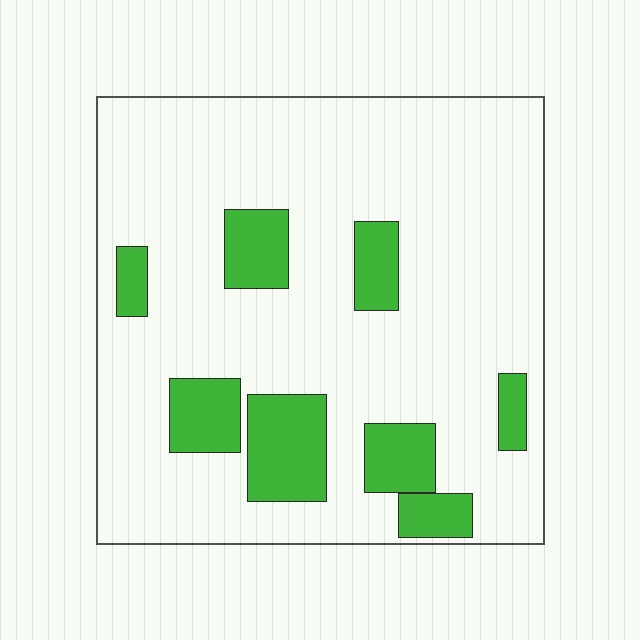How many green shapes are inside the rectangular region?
8.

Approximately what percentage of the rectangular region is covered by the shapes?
Approximately 20%.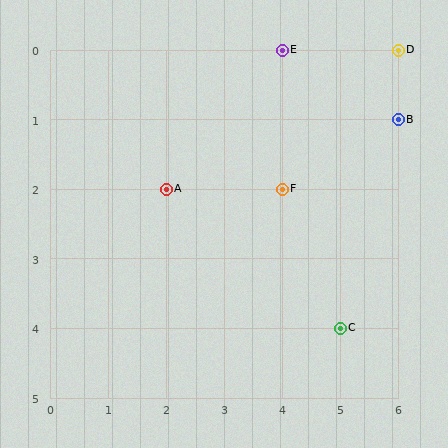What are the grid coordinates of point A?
Point A is at grid coordinates (2, 2).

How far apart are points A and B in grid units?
Points A and B are 4 columns and 1 row apart (about 4.1 grid units diagonally).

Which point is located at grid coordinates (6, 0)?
Point D is at (6, 0).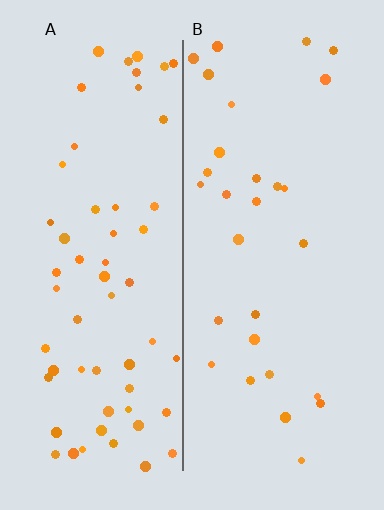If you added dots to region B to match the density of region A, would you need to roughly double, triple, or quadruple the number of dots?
Approximately double.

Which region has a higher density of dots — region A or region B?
A (the left).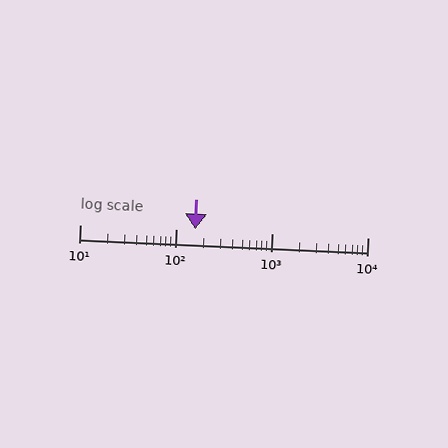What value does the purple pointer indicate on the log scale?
The pointer indicates approximately 160.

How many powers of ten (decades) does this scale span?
The scale spans 3 decades, from 10 to 10000.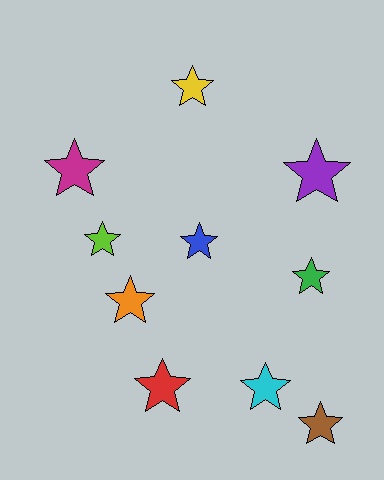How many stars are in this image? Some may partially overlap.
There are 10 stars.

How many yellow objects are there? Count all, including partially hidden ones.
There is 1 yellow object.